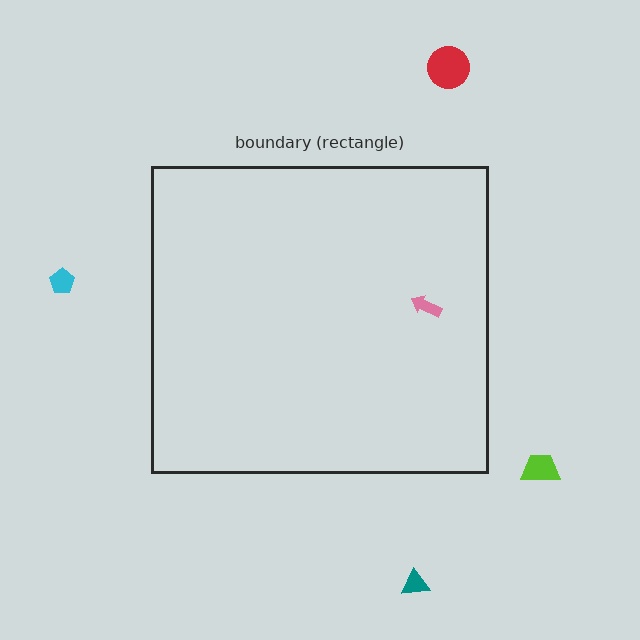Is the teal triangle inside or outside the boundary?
Outside.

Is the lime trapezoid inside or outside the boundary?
Outside.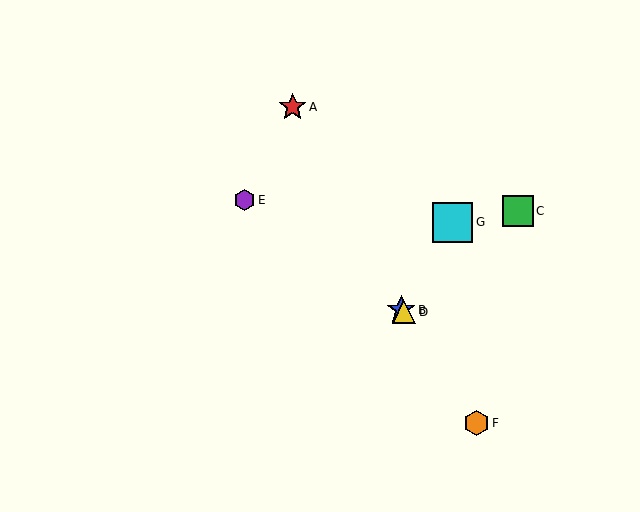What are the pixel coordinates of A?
Object A is at (293, 107).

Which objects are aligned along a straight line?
Objects B, D, E are aligned along a straight line.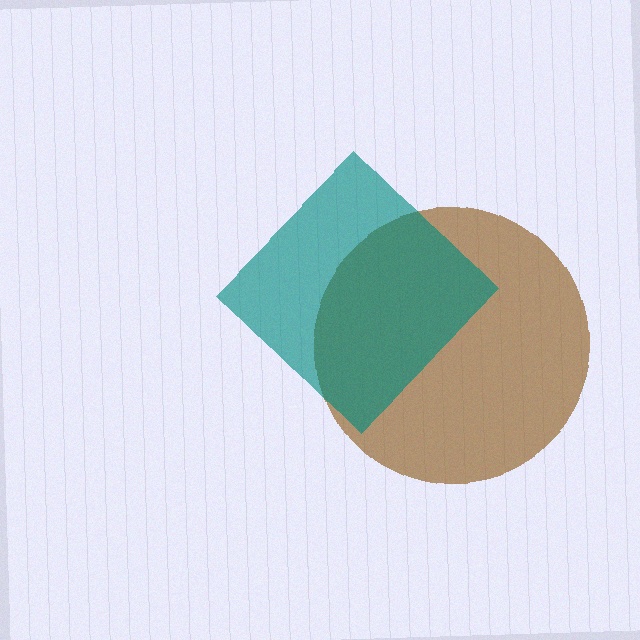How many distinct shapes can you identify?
There are 2 distinct shapes: a brown circle, a teal diamond.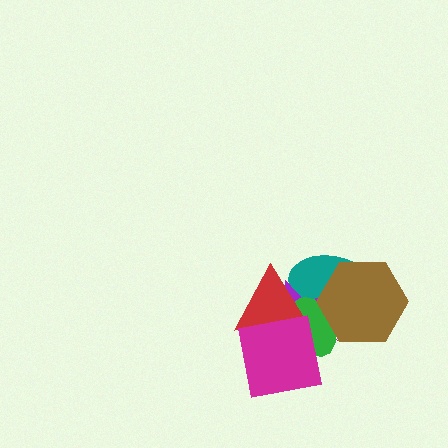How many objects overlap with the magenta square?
4 objects overlap with the magenta square.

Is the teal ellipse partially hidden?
Yes, it is partially covered by another shape.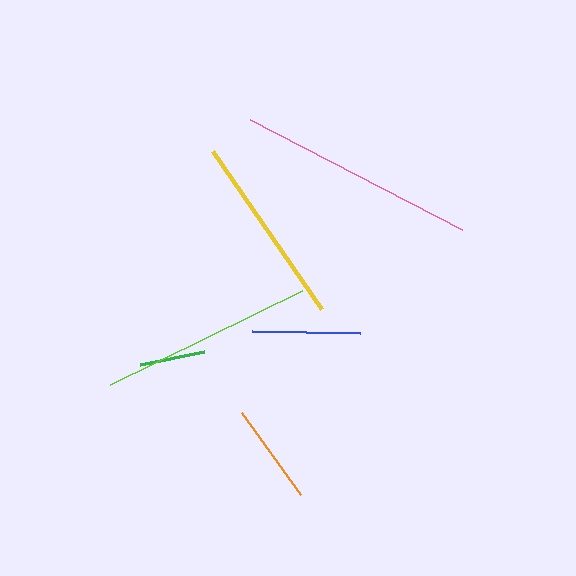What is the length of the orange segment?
The orange segment is approximately 101 pixels long.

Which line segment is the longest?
The pink line is the longest at approximately 239 pixels.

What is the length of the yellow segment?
The yellow segment is approximately 192 pixels long.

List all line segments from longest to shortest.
From longest to shortest: pink, lime, yellow, blue, orange, green.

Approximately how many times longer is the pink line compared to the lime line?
The pink line is approximately 1.1 times the length of the lime line.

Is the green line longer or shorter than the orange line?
The orange line is longer than the green line.